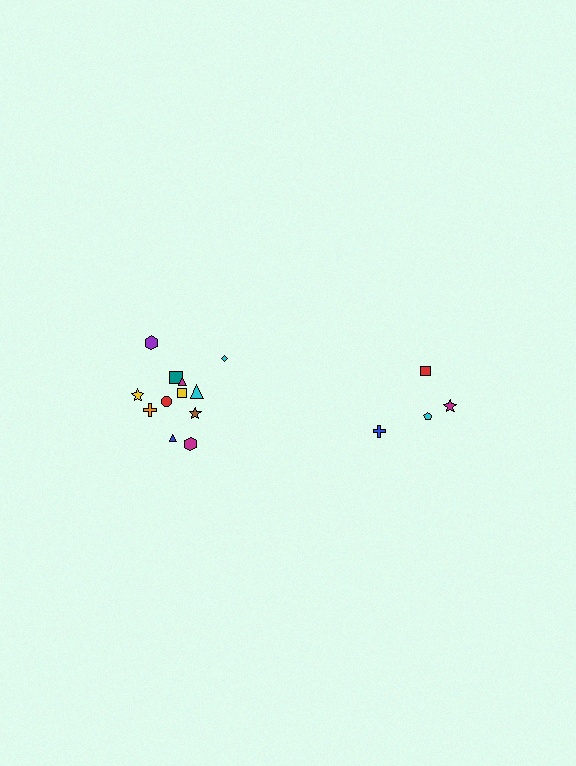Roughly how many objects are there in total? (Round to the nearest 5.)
Roughly 15 objects in total.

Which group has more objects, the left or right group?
The left group.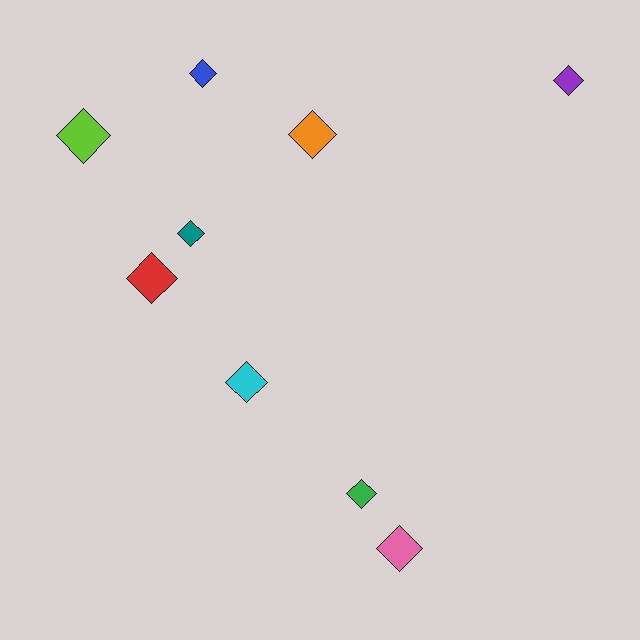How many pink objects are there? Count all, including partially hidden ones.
There is 1 pink object.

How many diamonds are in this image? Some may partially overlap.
There are 9 diamonds.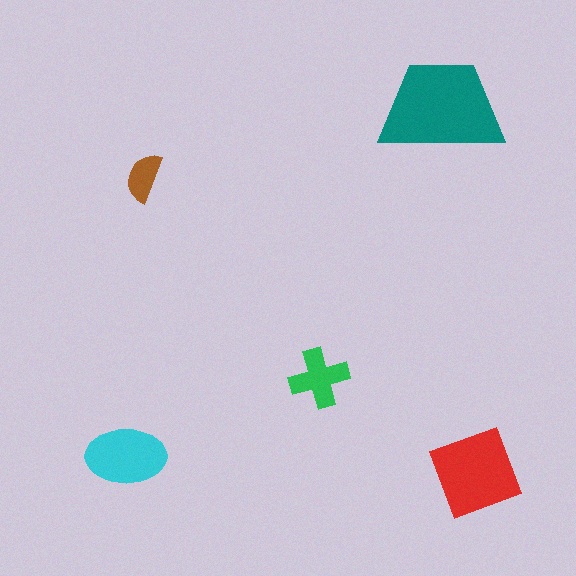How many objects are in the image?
There are 5 objects in the image.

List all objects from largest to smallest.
The teal trapezoid, the red diamond, the cyan ellipse, the green cross, the brown semicircle.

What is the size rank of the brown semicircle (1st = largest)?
5th.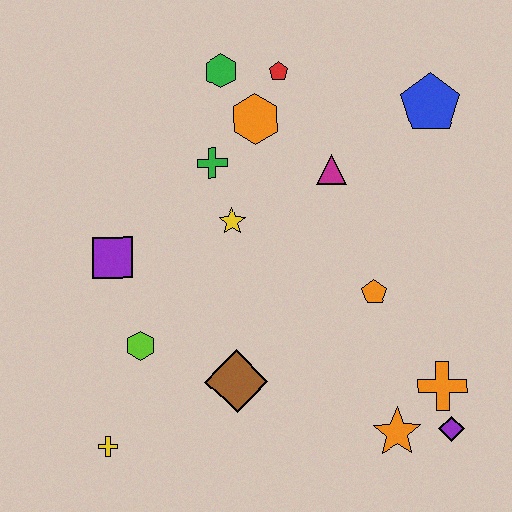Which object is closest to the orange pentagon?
The orange cross is closest to the orange pentagon.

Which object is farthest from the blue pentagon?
The yellow cross is farthest from the blue pentagon.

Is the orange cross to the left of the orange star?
No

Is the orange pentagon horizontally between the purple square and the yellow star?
No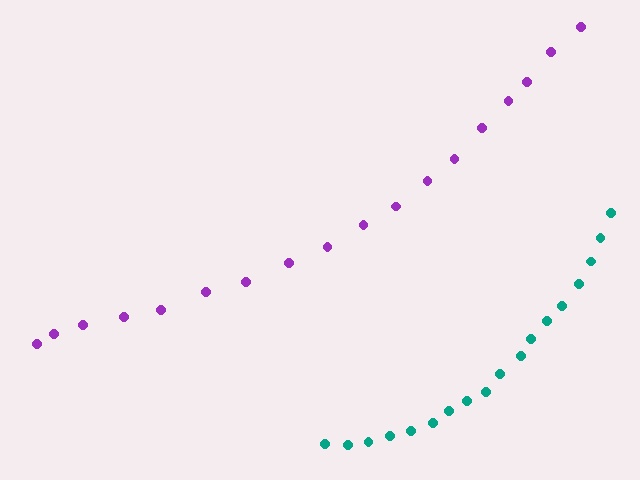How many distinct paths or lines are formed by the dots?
There are 2 distinct paths.